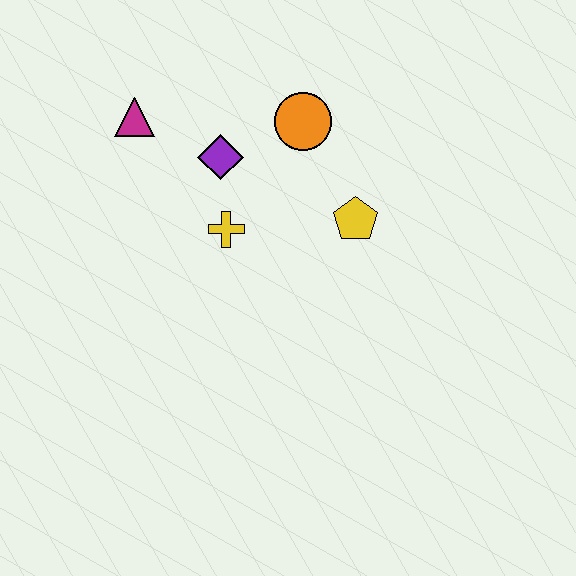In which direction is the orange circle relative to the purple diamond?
The orange circle is to the right of the purple diamond.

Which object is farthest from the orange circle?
The magenta triangle is farthest from the orange circle.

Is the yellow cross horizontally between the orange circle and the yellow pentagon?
No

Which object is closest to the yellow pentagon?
The orange circle is closest to the yellow pentagon.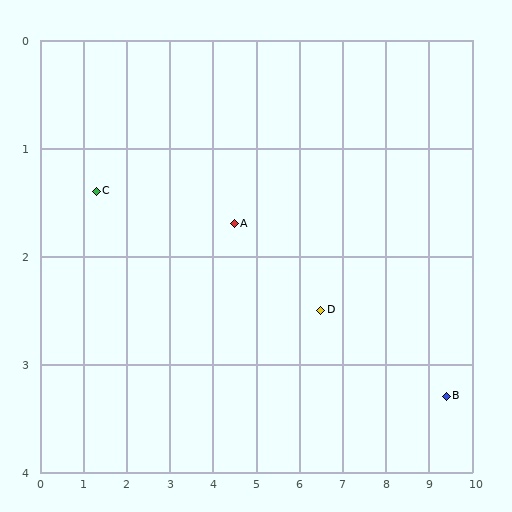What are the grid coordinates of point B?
Point B is at approximately (9.4, 3.3).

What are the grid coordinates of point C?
Point C is at approximately (1.3, 1.4).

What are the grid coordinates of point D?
Point D is at approximately (6.5, 2.5).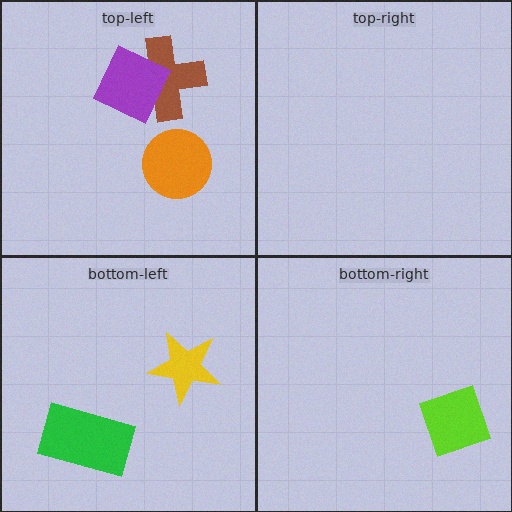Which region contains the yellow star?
The bottom-left region.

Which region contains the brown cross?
The top-left region.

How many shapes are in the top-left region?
3.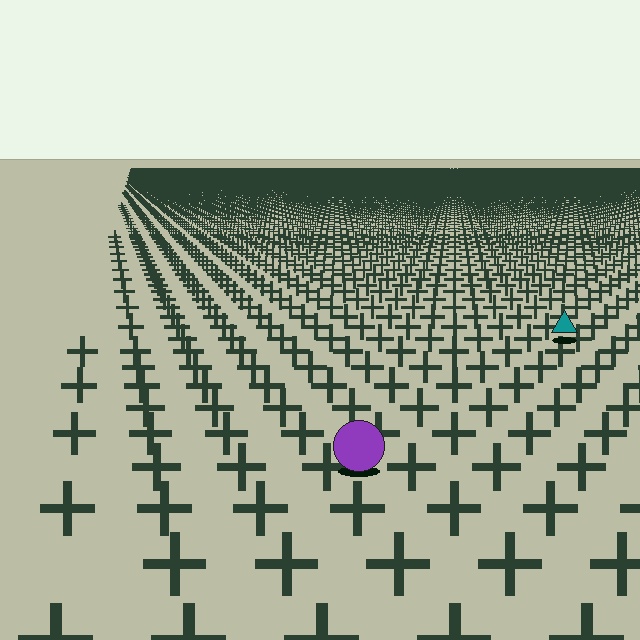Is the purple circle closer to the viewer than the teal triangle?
Yes. The purple circle is closer — you can tell from the texture gradient: the ground texture is coarser near it.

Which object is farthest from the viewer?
The teal triangle is farthest from the viewer. It appears smaller and the ground texture around it is denser.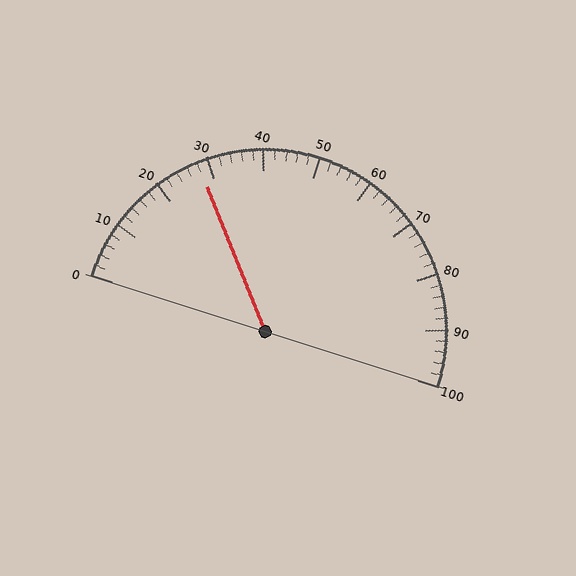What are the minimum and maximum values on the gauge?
The gauge ranges from 0 to 100.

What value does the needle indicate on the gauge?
The needle indicates approximately 28.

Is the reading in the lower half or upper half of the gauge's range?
The reading is in the lower half of the range (0 to 100).